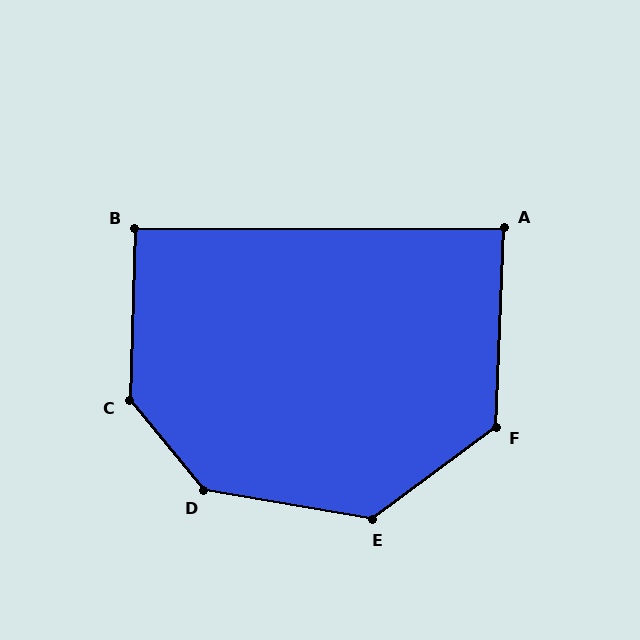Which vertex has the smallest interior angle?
A, at approximately 87 degrees.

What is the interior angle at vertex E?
Approximately 133 degrees (obtuse).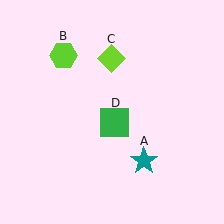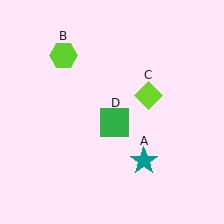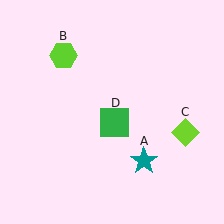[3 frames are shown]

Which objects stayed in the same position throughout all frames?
Teal star (object A) and lime hexagon (object B) and green square (object D) remained stationary.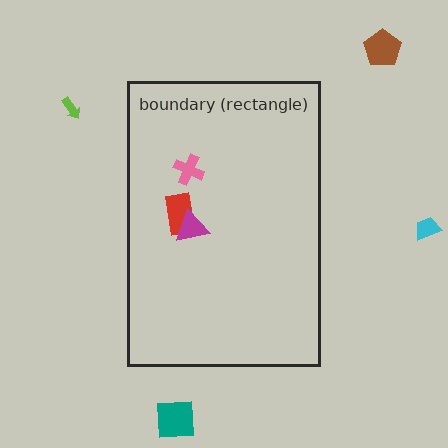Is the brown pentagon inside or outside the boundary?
Outside.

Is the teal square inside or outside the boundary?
Outside.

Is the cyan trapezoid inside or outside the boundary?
Outside.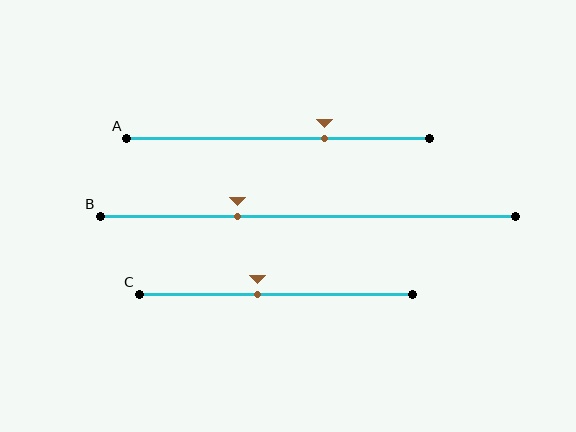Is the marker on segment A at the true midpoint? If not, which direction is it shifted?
No, the marker on segment A is shifted to the right by about 15% of the segment length.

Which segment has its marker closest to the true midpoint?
Segment C has its marker closest to the true midpoint.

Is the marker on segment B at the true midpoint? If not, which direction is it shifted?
No, the marker on segment B is shifted to the left by about 17% of the segment length.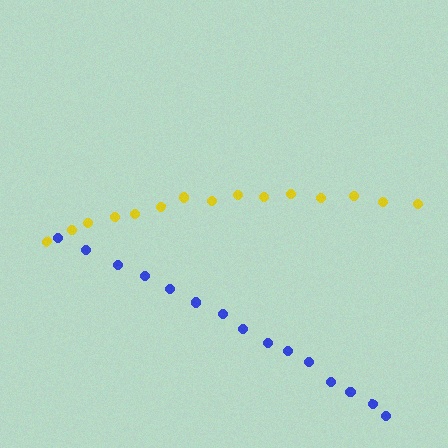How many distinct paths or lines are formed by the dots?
There are 2 distinct paths.